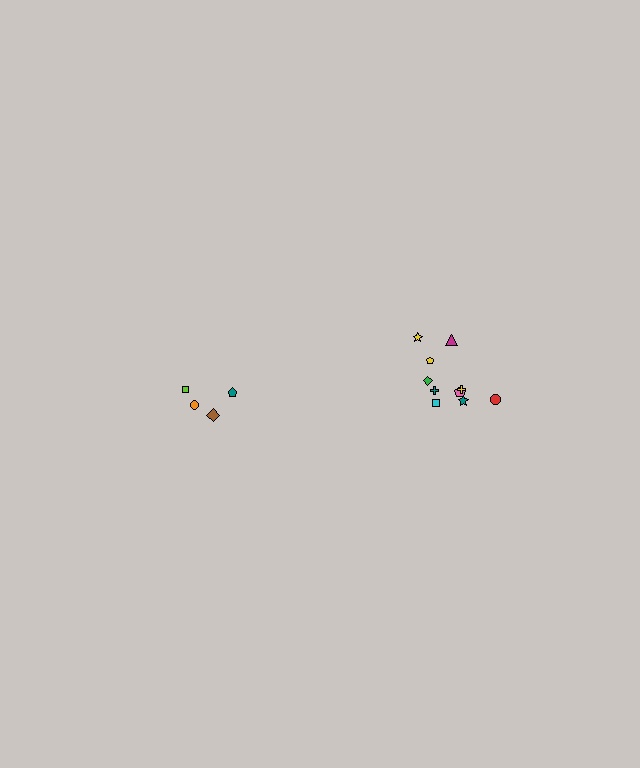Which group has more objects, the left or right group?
The right group.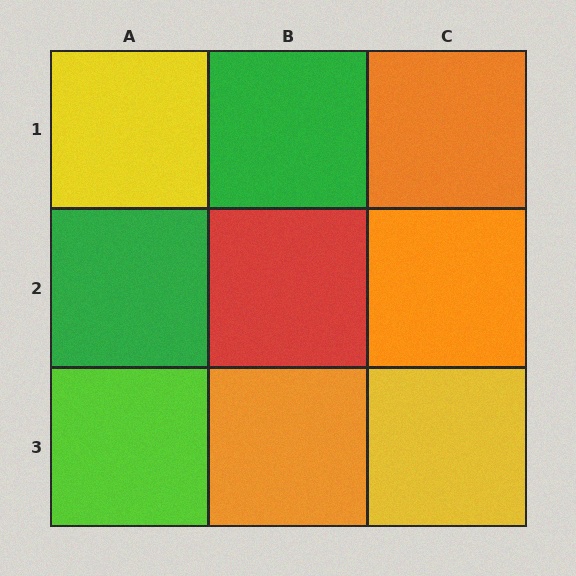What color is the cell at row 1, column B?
Green.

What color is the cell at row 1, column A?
Yellow.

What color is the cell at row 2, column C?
Orange.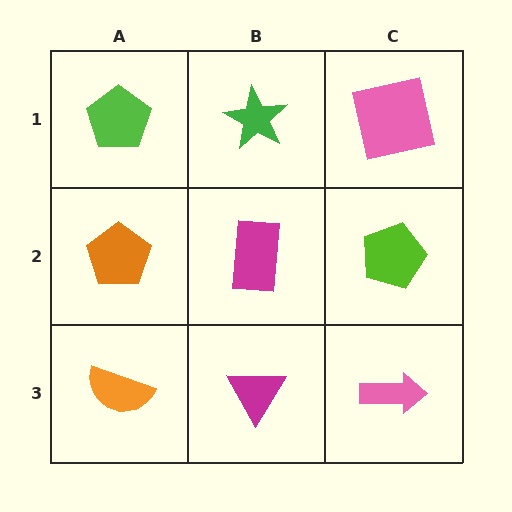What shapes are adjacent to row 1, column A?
An orange pentagon (row 2, column A), a green star (row 1, column B).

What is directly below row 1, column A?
An orange pentagon.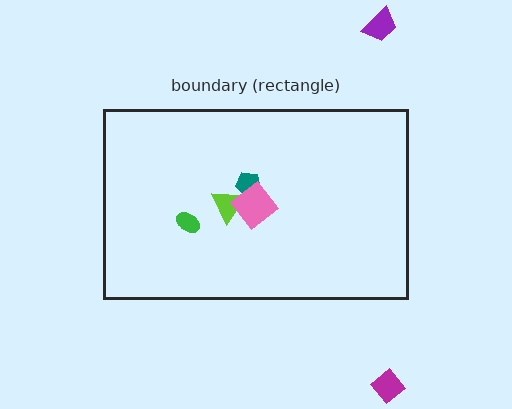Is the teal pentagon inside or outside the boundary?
Inside.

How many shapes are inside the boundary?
4 inside, 2 outside.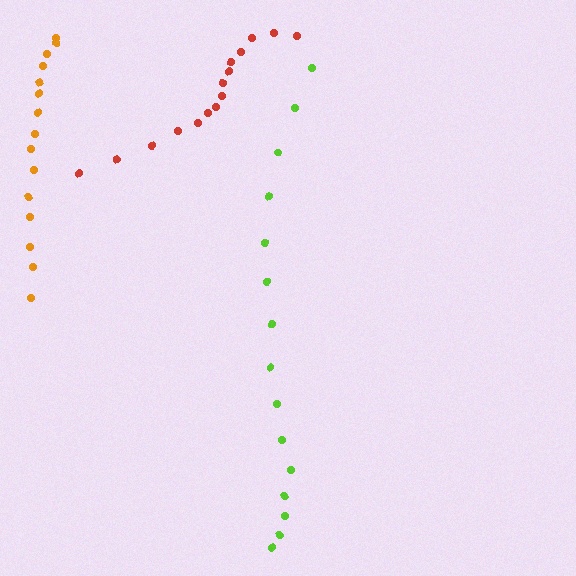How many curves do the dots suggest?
There are 3 distinct paths.